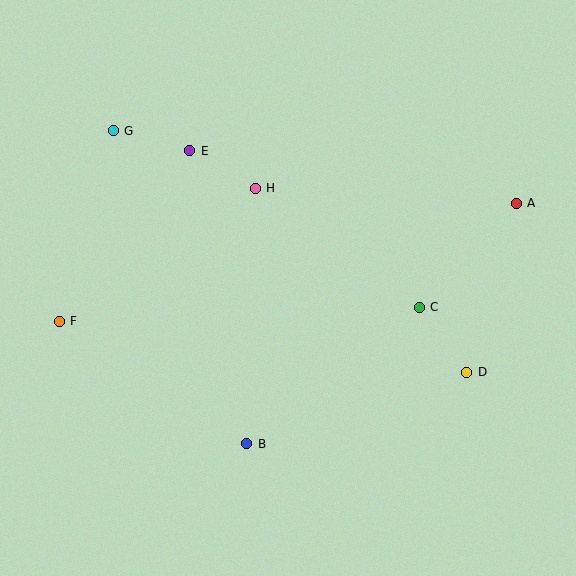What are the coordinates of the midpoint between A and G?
The midpoint between A and G is at (315, 167).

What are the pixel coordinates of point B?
Point B is at (247, 444).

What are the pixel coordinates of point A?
Point A is at (516, 203).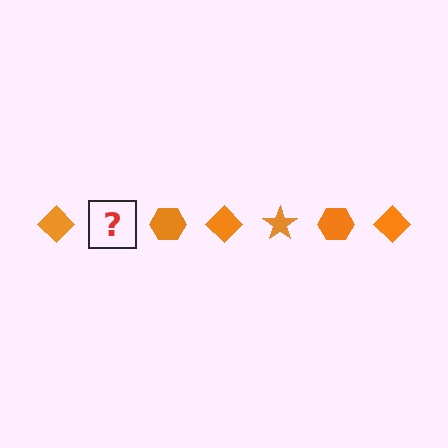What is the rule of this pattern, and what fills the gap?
The rule is that the pattern cycles through diamond, star, hexagon shapes in orange. The gap should be filled with an orange star.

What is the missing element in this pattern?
The missing element is an orange star.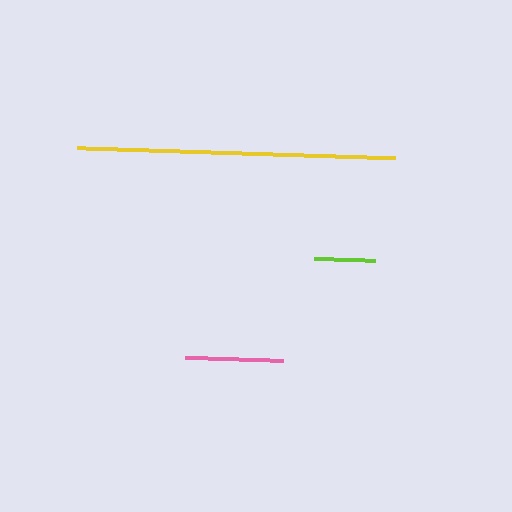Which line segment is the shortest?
The lime line is the shortest at approximately 60 pixels.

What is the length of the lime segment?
The lime segment is approximately 60 pixels long.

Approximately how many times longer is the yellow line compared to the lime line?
The yellow line is approximately 5.3 times the length of the lime line.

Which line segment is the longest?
The yellow line is the longest at approximately 318 pixels.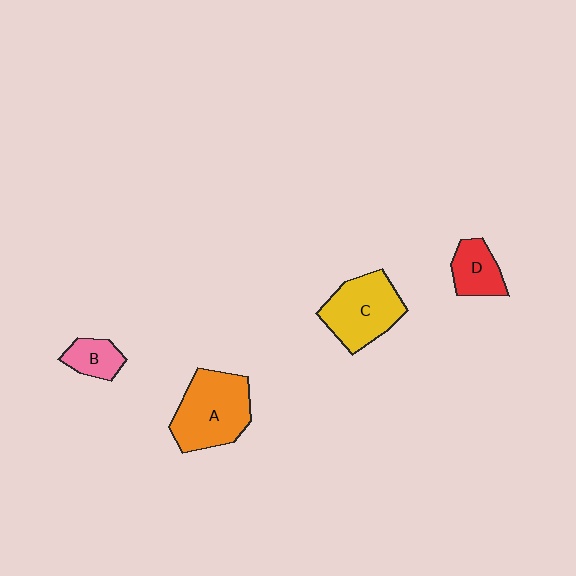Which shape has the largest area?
Shape A (orange).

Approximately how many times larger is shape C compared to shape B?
Approximately 2.3 times.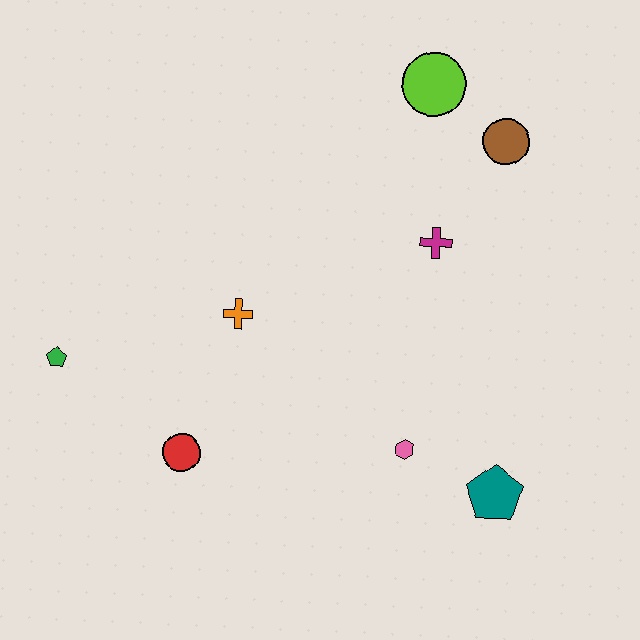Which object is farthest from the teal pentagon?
The green pentagon is farthest from the teal pentagon.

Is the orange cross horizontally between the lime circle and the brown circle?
No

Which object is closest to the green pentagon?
The red circle is closest to the green pentagon.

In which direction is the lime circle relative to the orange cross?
The lime circle is above the orange cross.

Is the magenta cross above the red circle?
Yes